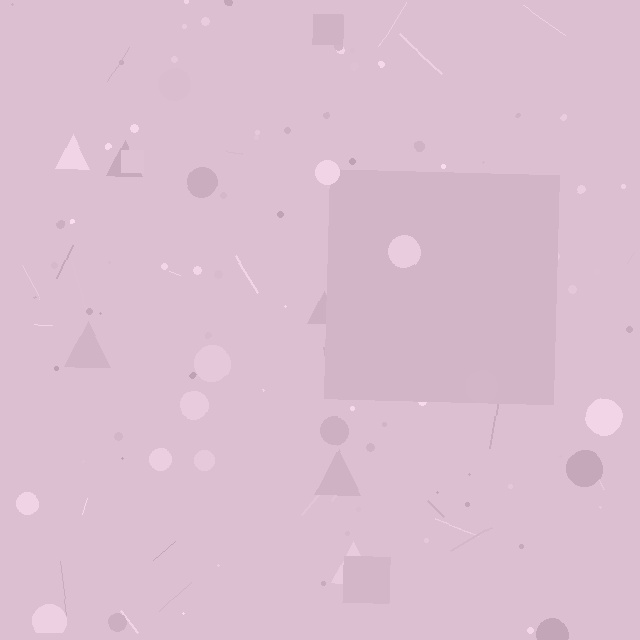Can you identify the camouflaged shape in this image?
The camouflaged shape is a square.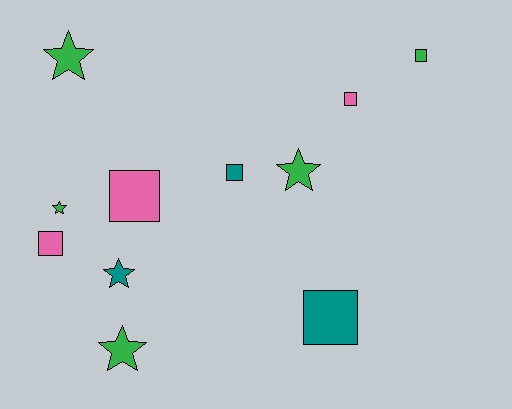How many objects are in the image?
There are 11 objects.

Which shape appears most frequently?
Square, with 6 objects.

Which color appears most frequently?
Green, with 5 objects.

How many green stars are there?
There are 4 green stars.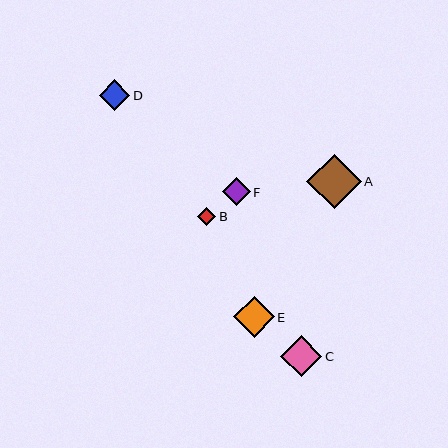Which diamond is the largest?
Diamond A is the largest with a size of approximately 54 pixels.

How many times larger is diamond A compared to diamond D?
Diamond A is approximately 1.8 times the size of diamond D.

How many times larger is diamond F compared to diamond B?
Diamond F is approximately 1.6 times the size of diamond B.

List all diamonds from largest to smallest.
From largest to smallest: A, C, E, D, F, B.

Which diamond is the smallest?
Diamond B is the smallest with a size of approximately 18 pixels.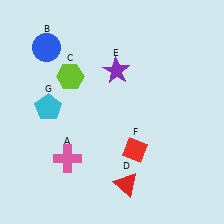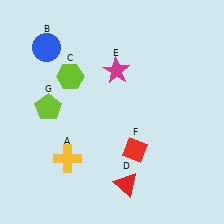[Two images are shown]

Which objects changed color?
A changed from pink to yellow. E changed from purple to magenta. G changed from cyan to lime.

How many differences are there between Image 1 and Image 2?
There are 3 differences between the two images.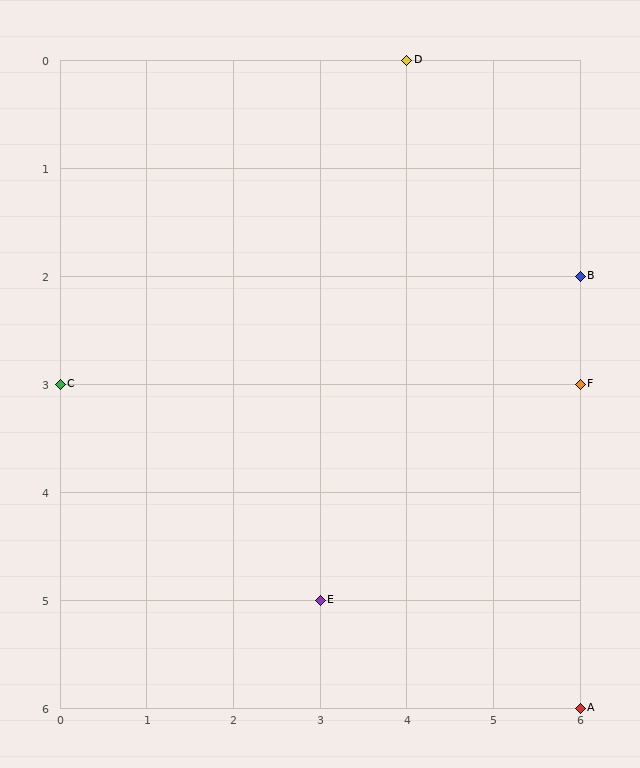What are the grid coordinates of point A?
Point A is at grid coordinates (6, 6).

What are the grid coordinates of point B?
Point B is at grid coordinates (6, 2).